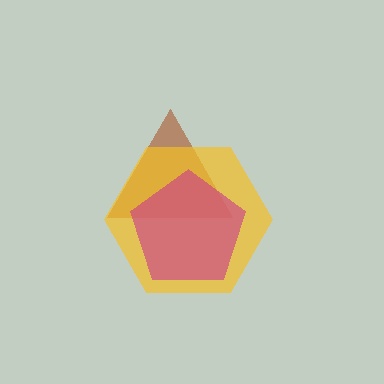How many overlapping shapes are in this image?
There are 3 overlapping shapes in the image.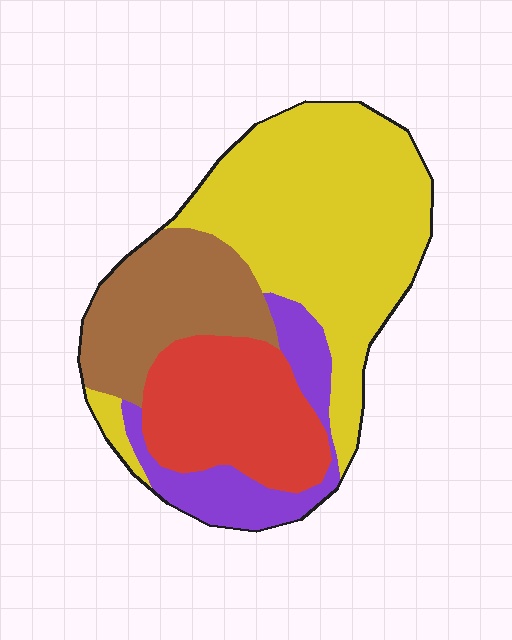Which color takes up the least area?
Purple, at roughly 15%.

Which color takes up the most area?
Yellow, at roughly 45%.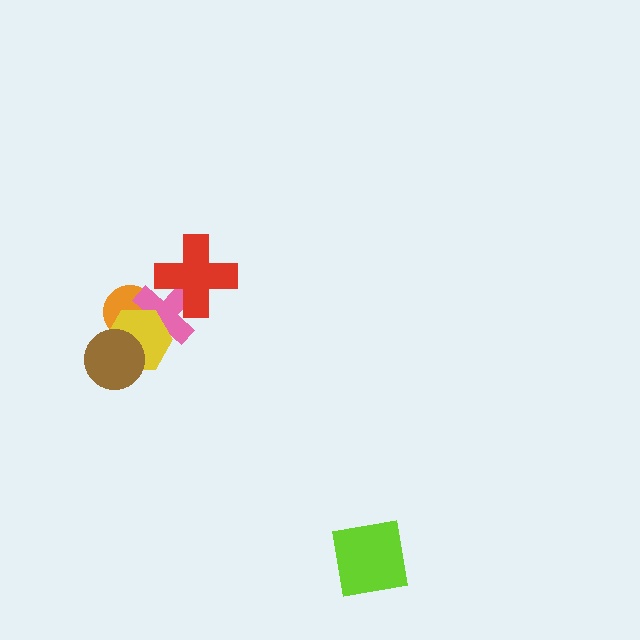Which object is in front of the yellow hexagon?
The brown circle is in front of the yellow hexagon.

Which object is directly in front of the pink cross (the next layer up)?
The yellow hexagon is directly in front of the pink cross.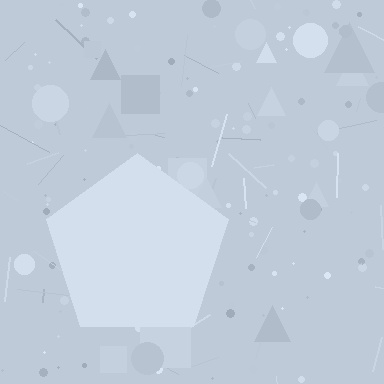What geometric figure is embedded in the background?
A pentagon is embedded in the background.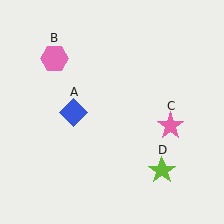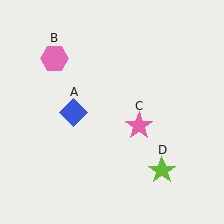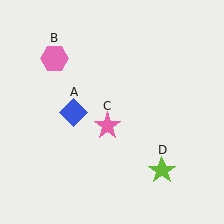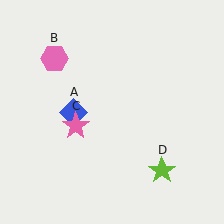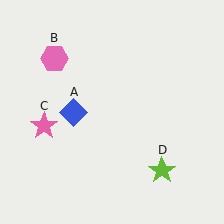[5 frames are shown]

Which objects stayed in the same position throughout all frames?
Blue diamond (object A) and pink hexagon (object B) and lime star (object D) remained stationary.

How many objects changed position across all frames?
1 object changed position: pink star (object C).